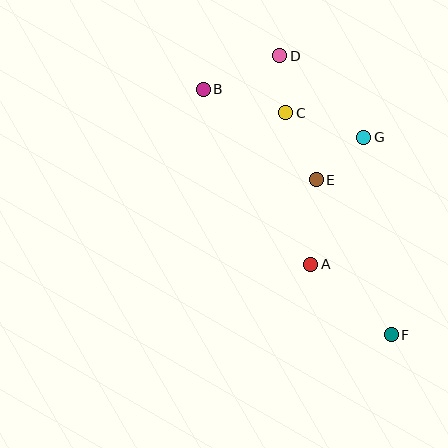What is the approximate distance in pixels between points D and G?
The distance between D and G is approximately 117 pixels.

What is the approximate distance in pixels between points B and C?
The distance between B and C is approximately 86 pixels.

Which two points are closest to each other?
Points C and D are closest to each other.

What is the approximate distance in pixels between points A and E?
The distance between A and E is approximately 85 pixels.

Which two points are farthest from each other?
Points B and F are farthest from each other.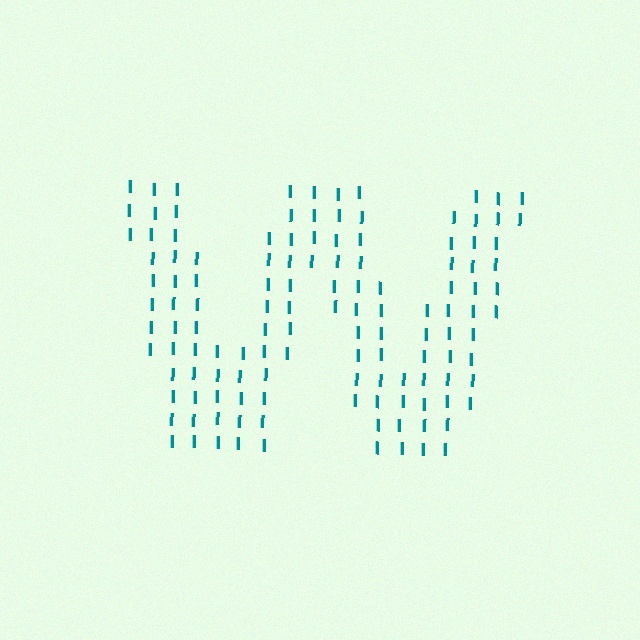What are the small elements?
The small elements are letter I's.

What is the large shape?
The large shape is the letter W.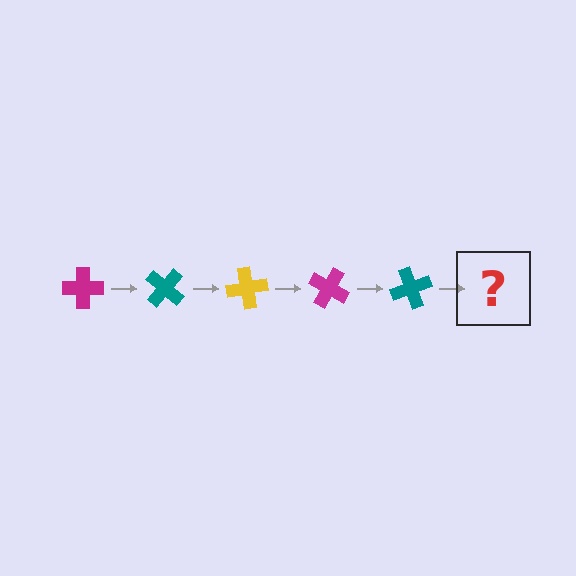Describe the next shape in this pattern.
It should be a yellow cross, rotated 200 degrees from the start.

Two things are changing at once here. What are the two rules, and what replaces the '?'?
The two rules are that it rotates 40 degrees each step and the color cycles through magenta, teal, and yellow. The '?' should be a yellow cross, rotated 200 degrees from the start.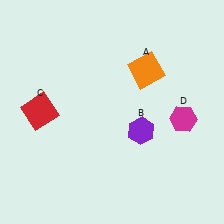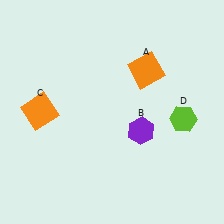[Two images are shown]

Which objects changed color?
C changed from red to orange. D changed from magenta to lime.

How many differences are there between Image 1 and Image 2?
There are 2 differences between the two images.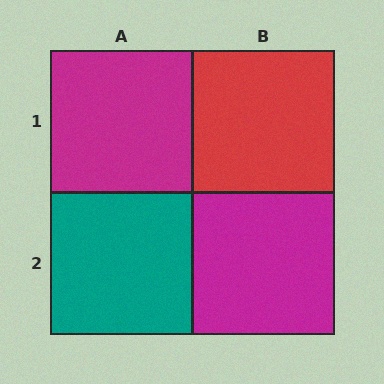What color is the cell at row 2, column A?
Teal.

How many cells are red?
1 cell is red.